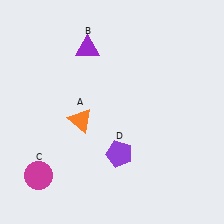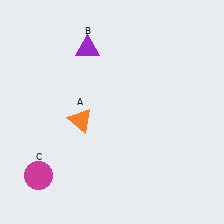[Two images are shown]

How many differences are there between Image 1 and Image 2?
There is 1 difference between the two images.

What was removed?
The purple pentagon (D) was removed in Image 2.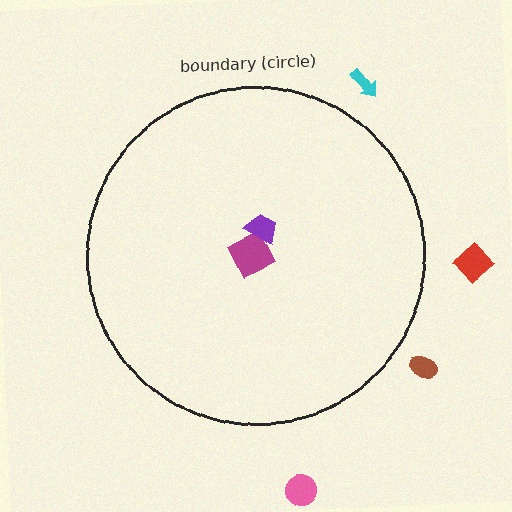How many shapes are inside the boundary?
2 inside, 4 outside.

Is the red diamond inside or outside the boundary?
Outside.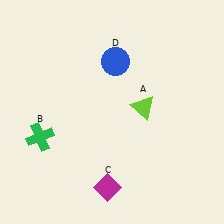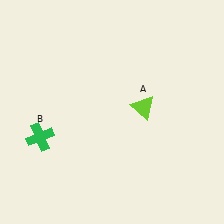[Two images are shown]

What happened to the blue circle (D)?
The blue circle (D) was removed in Image 2. It was in the top-right area of Image 1.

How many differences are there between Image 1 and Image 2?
There are 2 differences between the two images.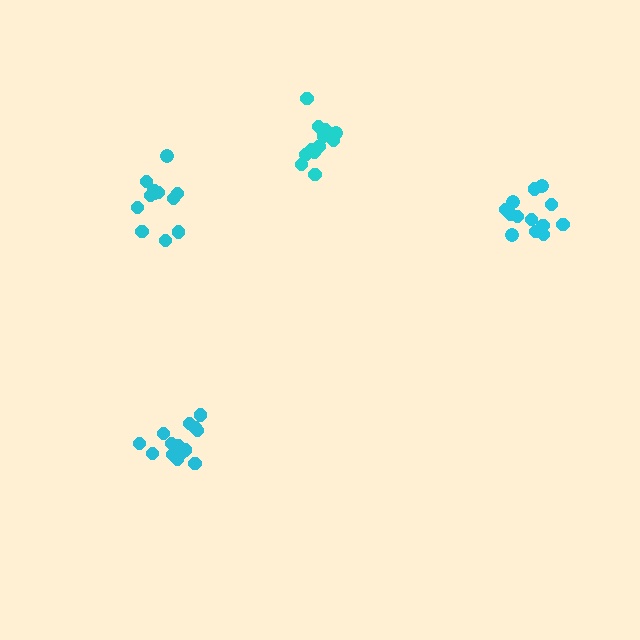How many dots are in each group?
Group 1: 14 dots, Group 2: 13 dots, Group 3: 13 dots, Group 4: 13 dots (53 total).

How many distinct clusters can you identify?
There are 4 distinct clusters.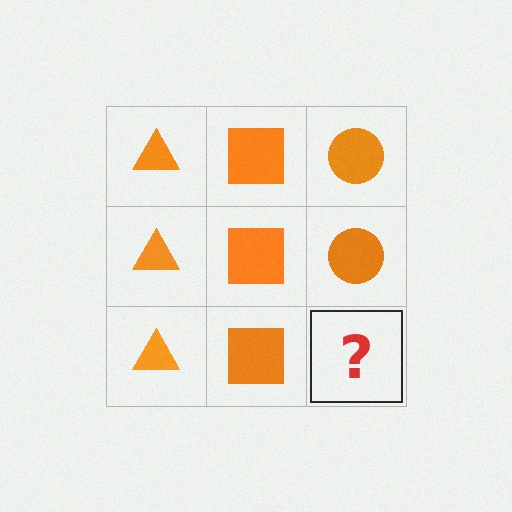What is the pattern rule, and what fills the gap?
The rule is that each column has a consistent shape. The gap should be filled with an orange circle.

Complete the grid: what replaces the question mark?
The question mark should be replaced with an orange circle.